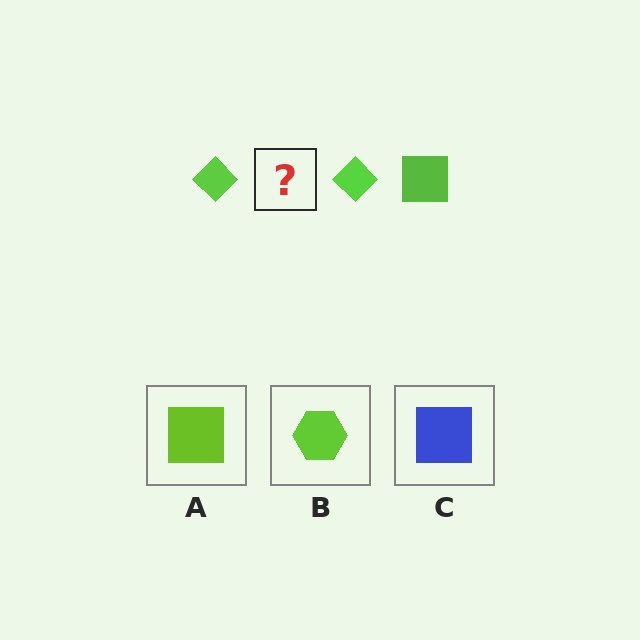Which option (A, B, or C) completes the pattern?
A.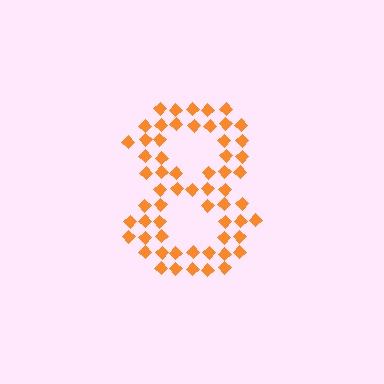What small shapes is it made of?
It is made of small diamonds.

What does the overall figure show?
The overall figure shows the digit 8.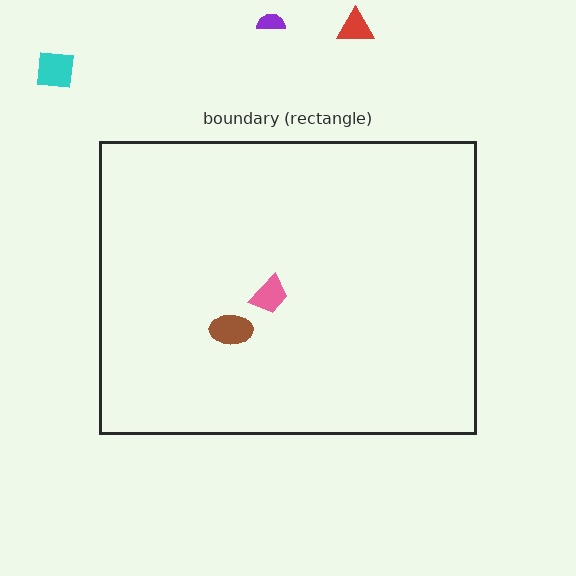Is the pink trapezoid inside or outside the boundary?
Inside.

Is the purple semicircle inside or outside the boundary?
Outside.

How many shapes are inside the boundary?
2 inside, 3 outside.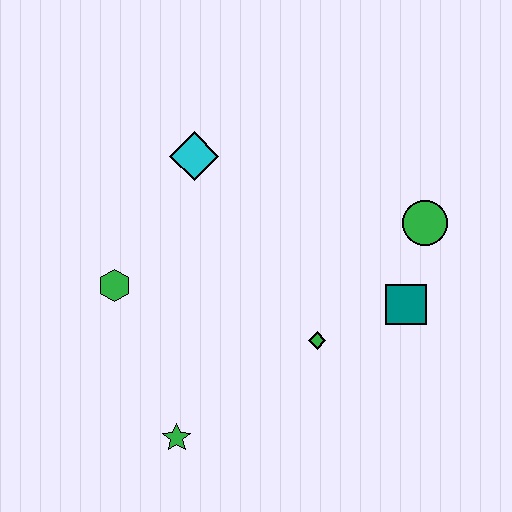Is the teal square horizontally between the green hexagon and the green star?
No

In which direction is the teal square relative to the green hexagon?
The teal square is to the right of the green hexagon.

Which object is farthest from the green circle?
The green star is farthest from the green circle.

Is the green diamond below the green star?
No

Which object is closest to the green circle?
The teal square is closest to the green circle.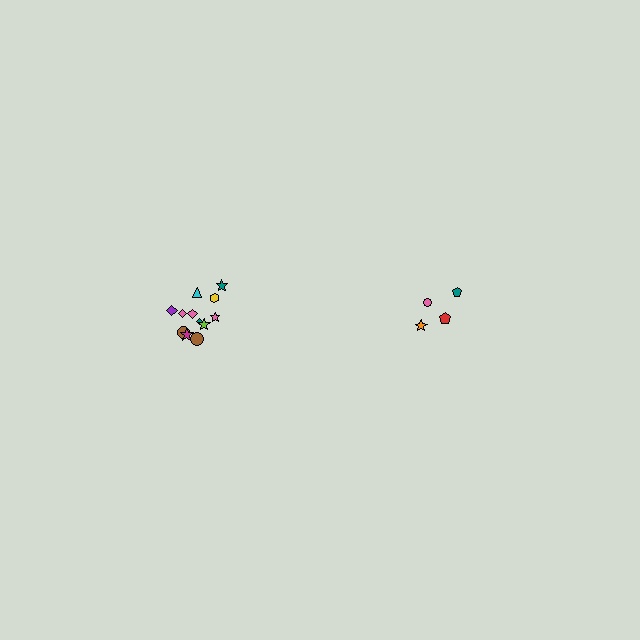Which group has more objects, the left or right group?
The left group.